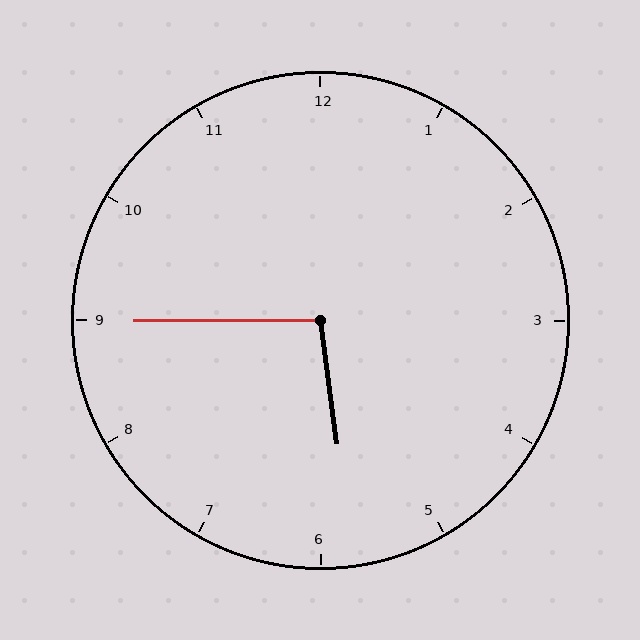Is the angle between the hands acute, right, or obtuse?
It is obtuse.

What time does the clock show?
5:45.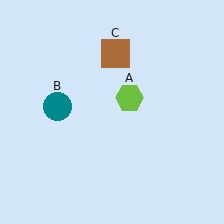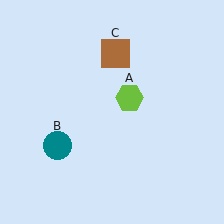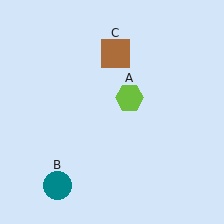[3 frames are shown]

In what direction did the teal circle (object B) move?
The teal circle (object B) moved down.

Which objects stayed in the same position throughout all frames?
Lime hexagon (object A) and brown square (object C) remained stationary.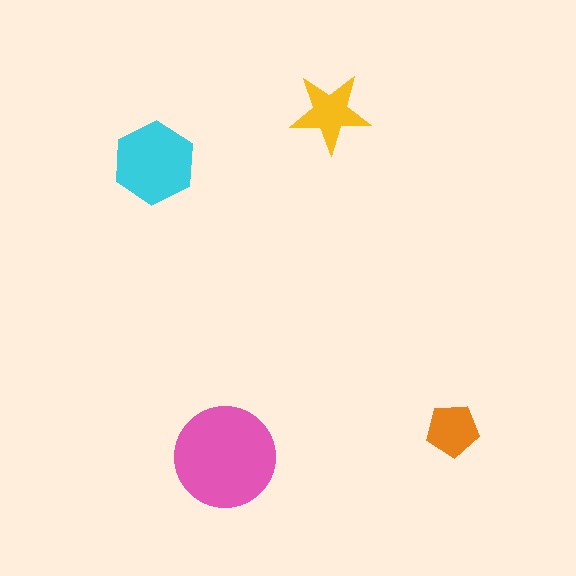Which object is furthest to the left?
The cyan hexagon is leftmost.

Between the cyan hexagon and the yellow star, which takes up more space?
The cyan hexagon.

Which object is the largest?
The pink circle.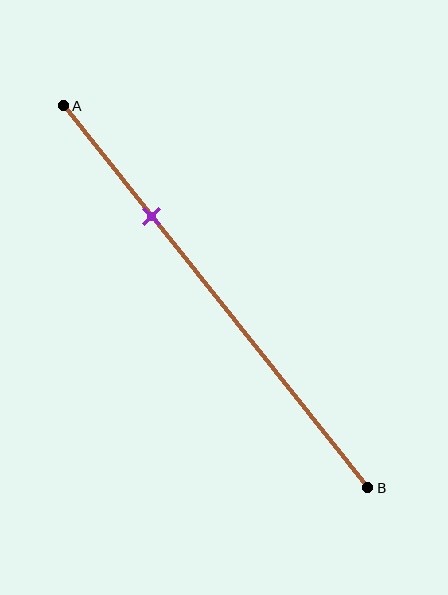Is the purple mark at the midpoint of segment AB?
No, the mark is at about 30% from A, not at the 50% midpoint.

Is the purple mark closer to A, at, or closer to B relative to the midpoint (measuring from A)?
The purple mark is closer to point A than the midpoint of segment AB.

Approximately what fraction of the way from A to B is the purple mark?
The purple mark is approximately 30% of the way from A to B.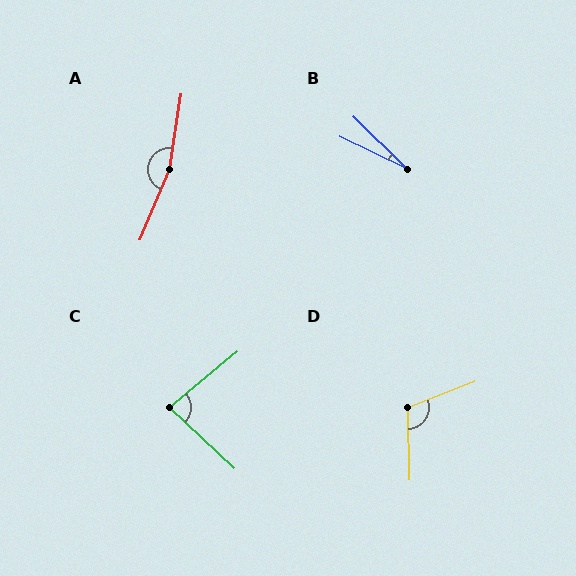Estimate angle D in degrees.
Approximately 110 degrees.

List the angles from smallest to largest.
B (19°), C (83°), D (110°), A (166°).